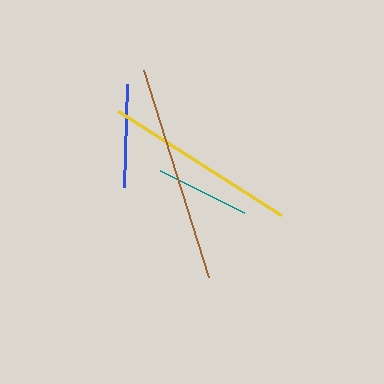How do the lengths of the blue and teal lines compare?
The blue and teal lines are approximately the same length.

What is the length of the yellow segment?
The yellow segment is approximately 194 pixels long.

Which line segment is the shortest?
The teal line is the shortest at approximately 94 pixels.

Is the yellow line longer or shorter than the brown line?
The brown line is longer than the yellow line.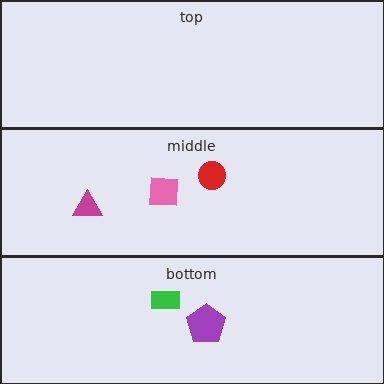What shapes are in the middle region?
The magenta triangle, the pink square, the red circle.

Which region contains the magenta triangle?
The middle region.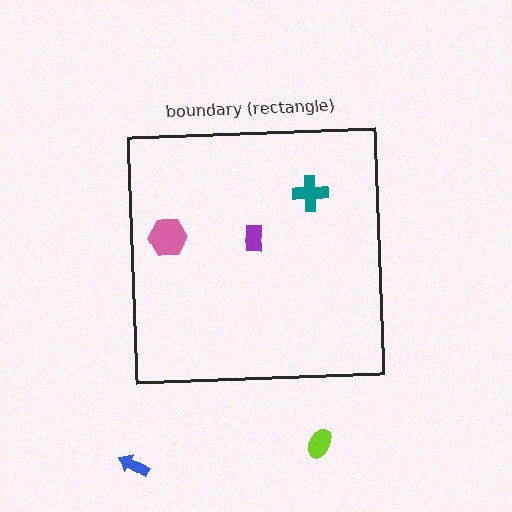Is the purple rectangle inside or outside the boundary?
Inside.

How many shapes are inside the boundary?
3 inside, 2 outside.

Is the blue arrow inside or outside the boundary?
Outside.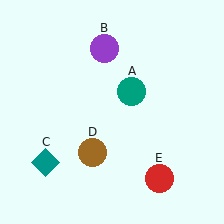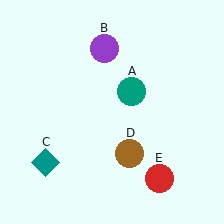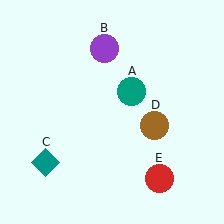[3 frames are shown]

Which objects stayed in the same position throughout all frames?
Teal circle (object A) and purple circle (object B) and teal diamond (object C) and red circle (object E) remained stationary.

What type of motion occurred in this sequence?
The brown circle (object D) rotated counterclockwise around the center of the scene.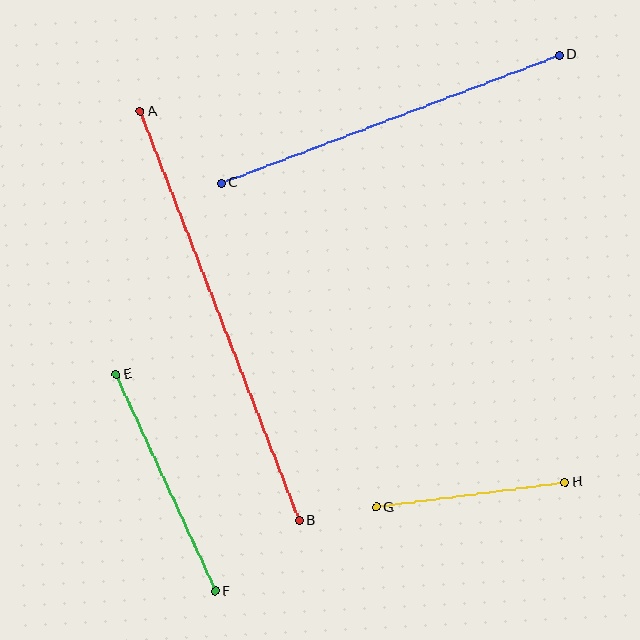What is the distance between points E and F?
The distance is approximately 239 pixels.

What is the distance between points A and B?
The distance is approximately 439 pixels.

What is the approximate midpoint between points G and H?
The midpoint is at approximately (471, 495) pixels.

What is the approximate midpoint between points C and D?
The midpoint is at approximately (390, 119) pixels.